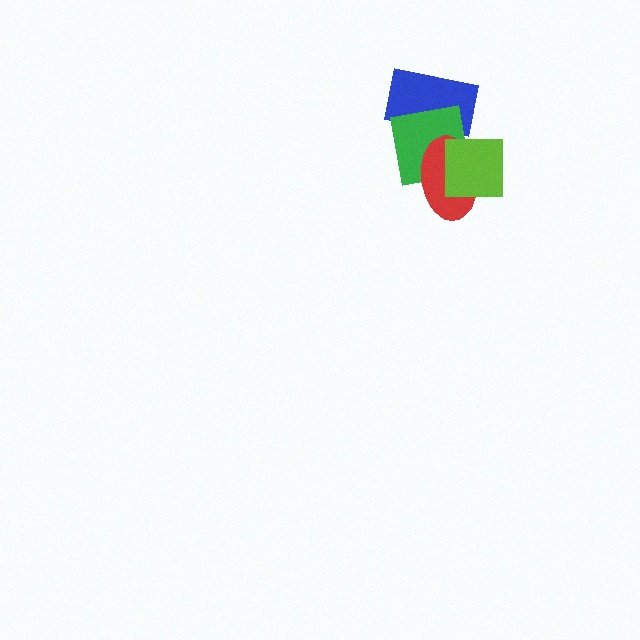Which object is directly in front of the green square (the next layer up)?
The red ellipse is directly in front of the green square.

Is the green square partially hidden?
Yes, it is partially covered by another shape.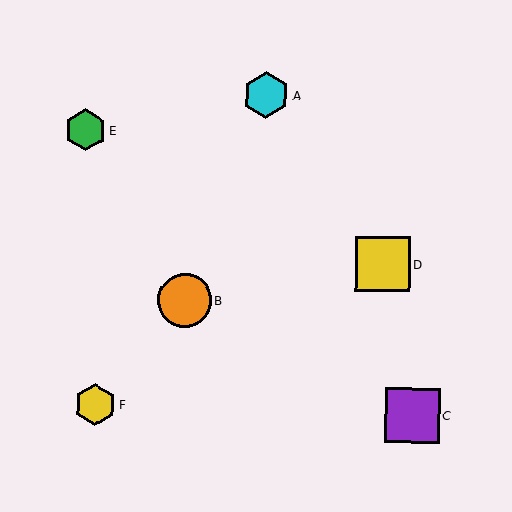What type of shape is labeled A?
Shape A is a cyan hexagon.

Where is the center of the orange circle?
The center of the orange circle is at (185, 300).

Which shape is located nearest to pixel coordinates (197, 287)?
The orange circle (labeled B) at (185, 300) is nearest to that location.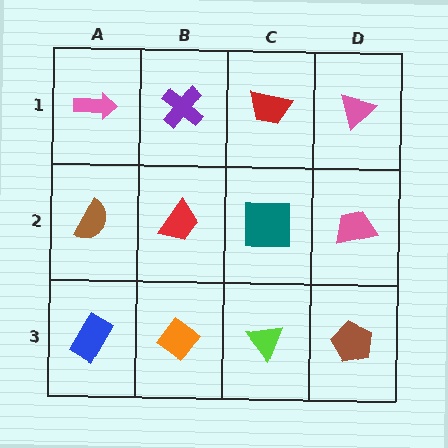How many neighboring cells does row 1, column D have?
2.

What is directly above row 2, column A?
A pink arrow.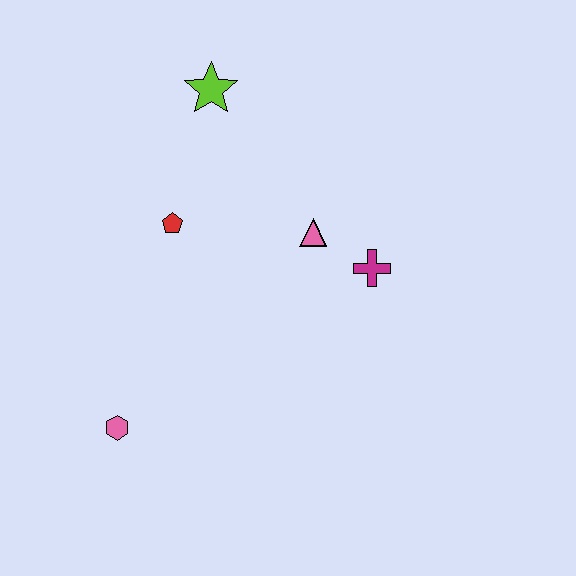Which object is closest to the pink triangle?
The magenta cross is closest to the pink triangle.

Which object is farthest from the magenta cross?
The pink hexagon is farthest from the magenta cross.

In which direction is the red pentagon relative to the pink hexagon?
The red pentagon is above the pink hexagon.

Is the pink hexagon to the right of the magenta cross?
No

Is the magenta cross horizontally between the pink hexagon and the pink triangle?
No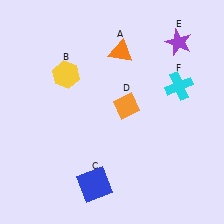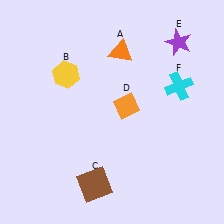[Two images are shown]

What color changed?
The square (C) changed from blue in Image 1 to brown in Image 2.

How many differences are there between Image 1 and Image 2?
There is 1 difference between the two images.